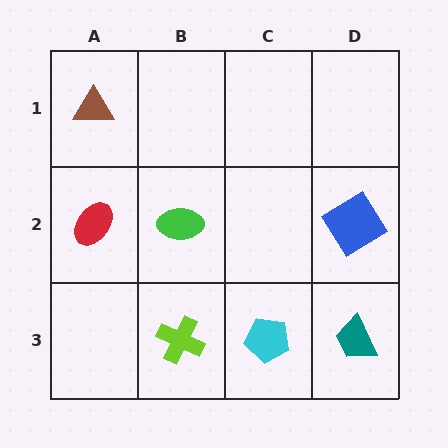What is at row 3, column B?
A lime cross.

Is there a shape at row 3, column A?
No, that cell is empty.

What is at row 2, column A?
A red ellipse.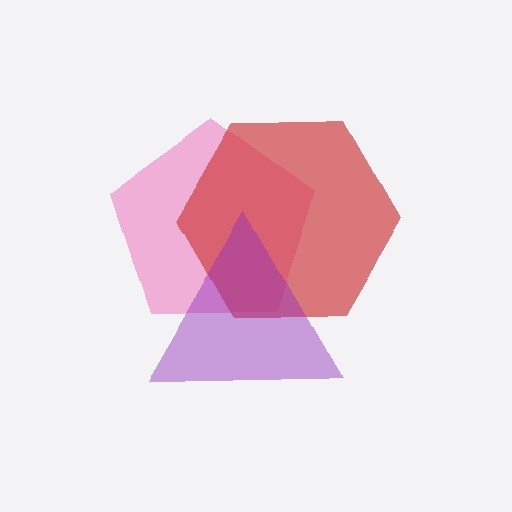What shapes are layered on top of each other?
The layered shapes are: a pink pentagon, a red hexagon, a purple triangle.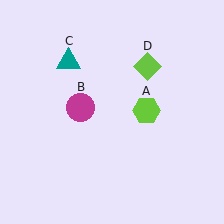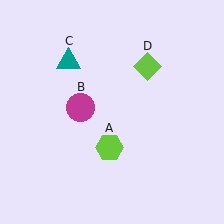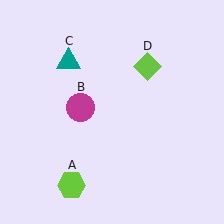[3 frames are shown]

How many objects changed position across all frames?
1 object changed position: lime hexagon (object A).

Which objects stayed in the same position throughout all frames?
Magenta circle (object B) and teal triangle (object C) and lime diamond (object D) remained stationary.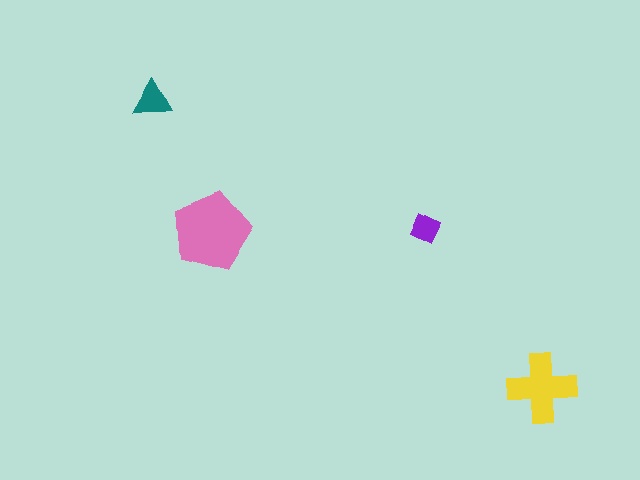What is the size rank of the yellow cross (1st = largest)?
2nd.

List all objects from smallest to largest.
The purple diamond, the teal triangle, the yellow cross, the pink pentagon.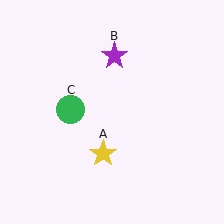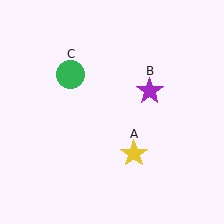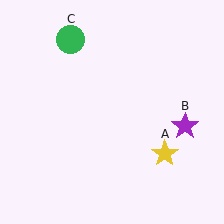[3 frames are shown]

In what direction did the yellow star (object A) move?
The yellow star (object A) moved right.